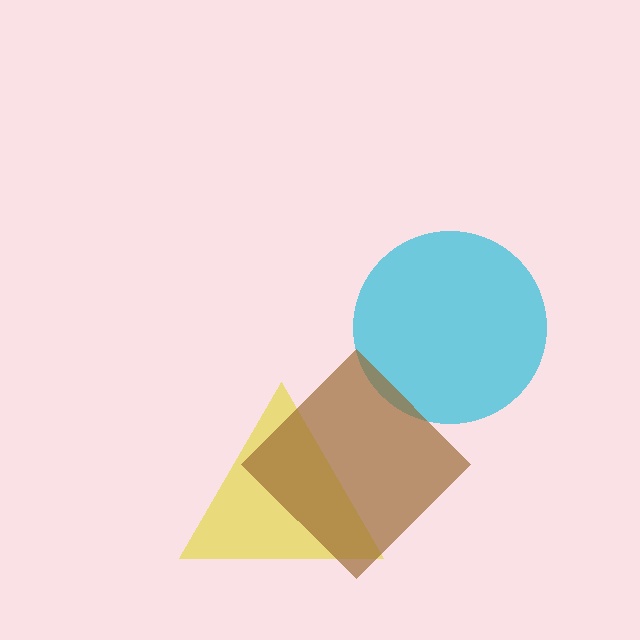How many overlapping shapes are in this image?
There are 3 overlapping shapes in the image.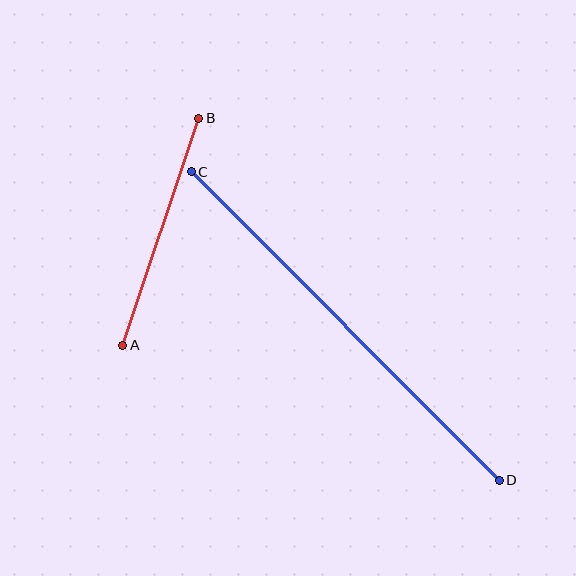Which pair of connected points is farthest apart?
Points C and D are farthest apart.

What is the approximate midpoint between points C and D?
The midpoint is at approximately (345, 326) pixels.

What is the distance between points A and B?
The distance is approximately 239 pixels.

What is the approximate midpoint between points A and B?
The midpoint is at approximately (161, 232) pixels.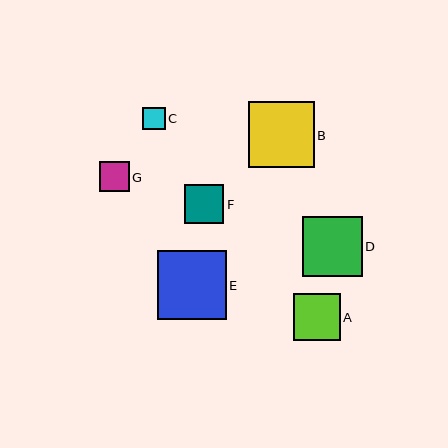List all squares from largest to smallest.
From largest to smallest: E, B, D, A, F, G, C.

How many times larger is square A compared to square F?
Square A is approximately 1.2 times the size of square F.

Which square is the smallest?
Square C is the smallest with a size of approximately 22 pixels.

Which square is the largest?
Square E is the largest with a size of approximately 69 pixels.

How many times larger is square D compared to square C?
Square D is approximately 2.7 times the size of square C.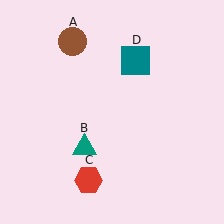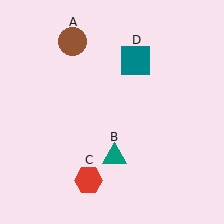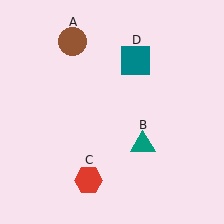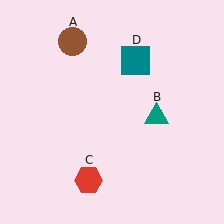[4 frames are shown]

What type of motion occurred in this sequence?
The teal triangle (object B) rotated counterclockwise around the center of the scene.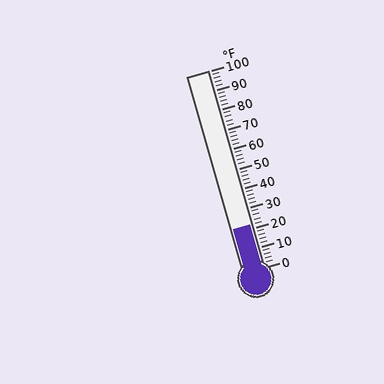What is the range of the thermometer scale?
The thermometer scale ranges from 0°F to 100°F.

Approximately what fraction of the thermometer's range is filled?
The thermometer is filled to approximately 20% of its range.